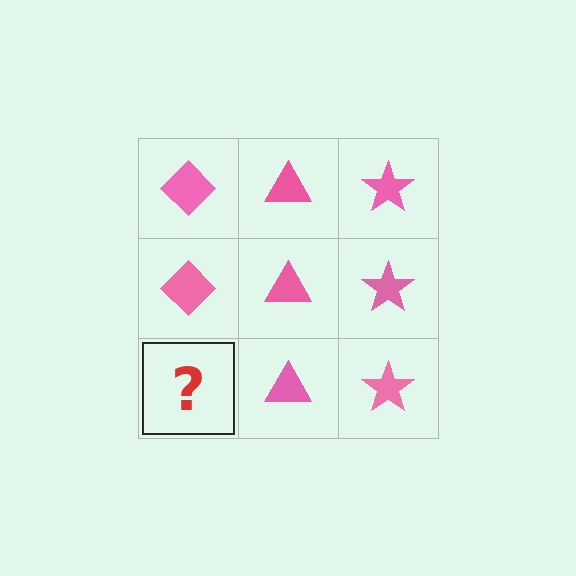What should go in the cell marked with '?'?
The missing cell should contain a pink diamond.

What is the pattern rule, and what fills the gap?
The rule is that each column has a consistent shape. The gap should be filled with a pink diamond.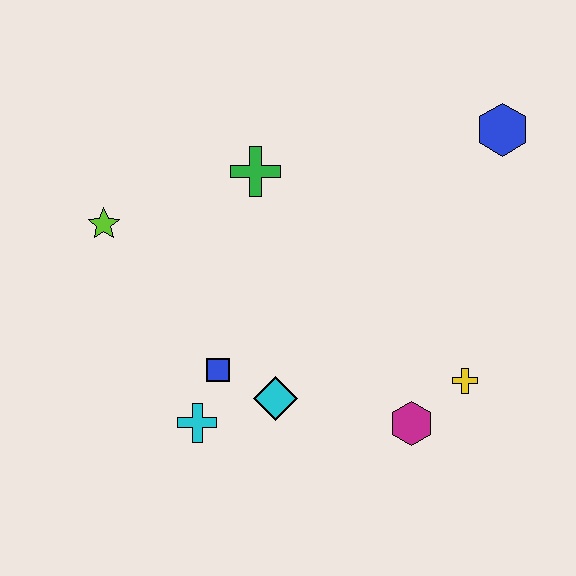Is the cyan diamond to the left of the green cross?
No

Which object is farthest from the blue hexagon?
The cyan cross is farthest from the blue hexagon.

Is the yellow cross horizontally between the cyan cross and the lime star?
No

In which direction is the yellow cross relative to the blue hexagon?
The yellow cross is below the blue hexagon.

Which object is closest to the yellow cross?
The magenta hexagon is closest to the yellow cross.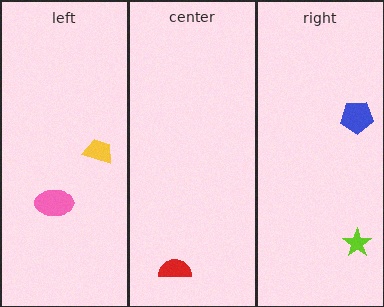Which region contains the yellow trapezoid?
The left region.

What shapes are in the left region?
The yellow trapezoid, the pink ellipse.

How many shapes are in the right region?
2.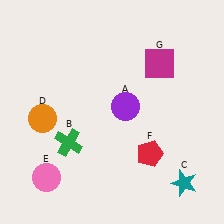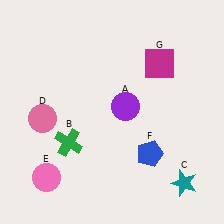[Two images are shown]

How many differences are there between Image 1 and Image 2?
There are 2 differences between the two images.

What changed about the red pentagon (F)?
In Image 1, F is red. In Image 2, it changed to blue.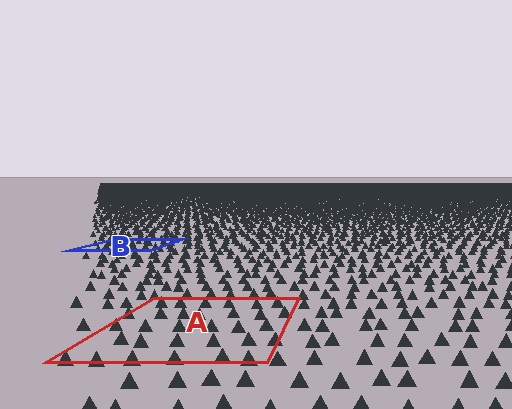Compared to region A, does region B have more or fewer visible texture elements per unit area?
Region B has more texture elements per unit area — they are packed more densely because it is farther away.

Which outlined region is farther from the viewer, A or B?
Region B is farther from the viewer — the texture elements inside it appear smaller and more densely packed.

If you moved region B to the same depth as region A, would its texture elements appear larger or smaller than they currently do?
They would appear larger. At a closer depth, the same texture elements are projected at a bigger on-screen size.